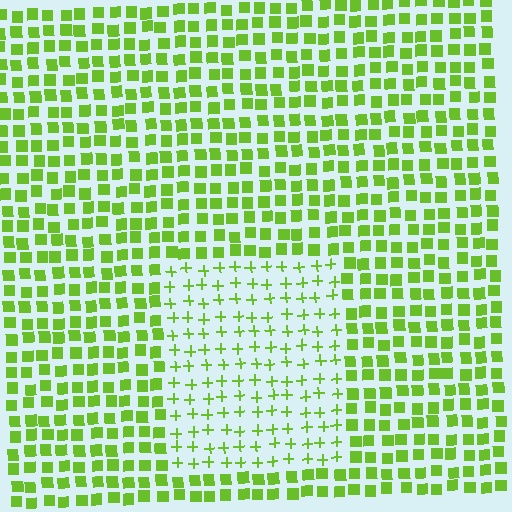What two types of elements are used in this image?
The image uses plus signs inside the rectangle region and squares outside it.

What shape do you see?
I see a rectangle.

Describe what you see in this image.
The image is filled with small lime elements arranged in a uniform grid. A rectangle-shaped region contains plus signs, while the surrounding area contains squares. The boundary is defined purely by the change in element shape.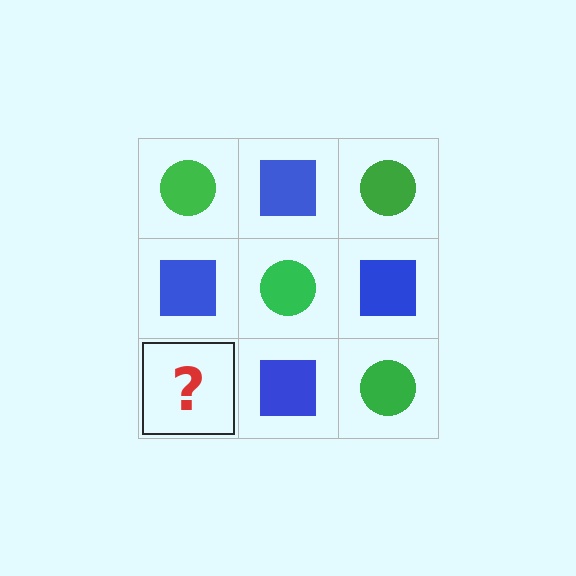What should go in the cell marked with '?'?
The missing cell should contain a green circle.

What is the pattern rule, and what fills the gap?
The rule is that it alternates green circle and blue square in a checkerboard pattern. The gap should be filled with a green circle.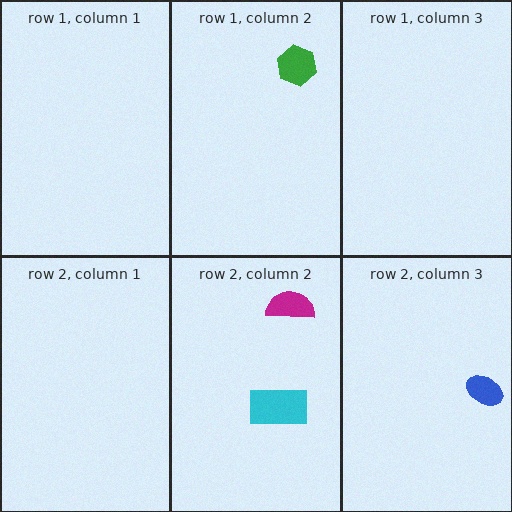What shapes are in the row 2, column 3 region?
The blue ellipse.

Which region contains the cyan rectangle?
The row 2, column 2 region.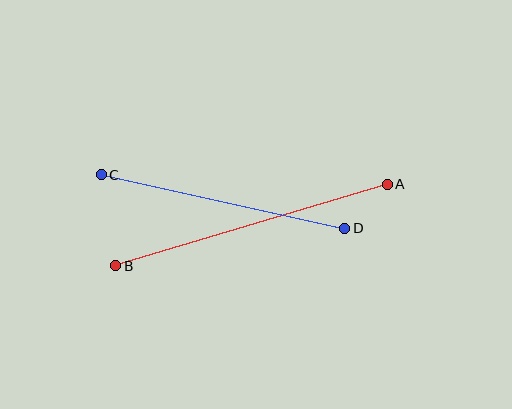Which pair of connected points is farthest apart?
Points A and B are farthest apart.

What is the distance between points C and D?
The distance is approximately 249 pixels.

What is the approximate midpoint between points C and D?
The midpoint is at approximately (223, 202) pixels.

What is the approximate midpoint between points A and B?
The midpoint is at approximately (252, 225) pixels.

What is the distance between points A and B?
The distance is approximately 284 pixels.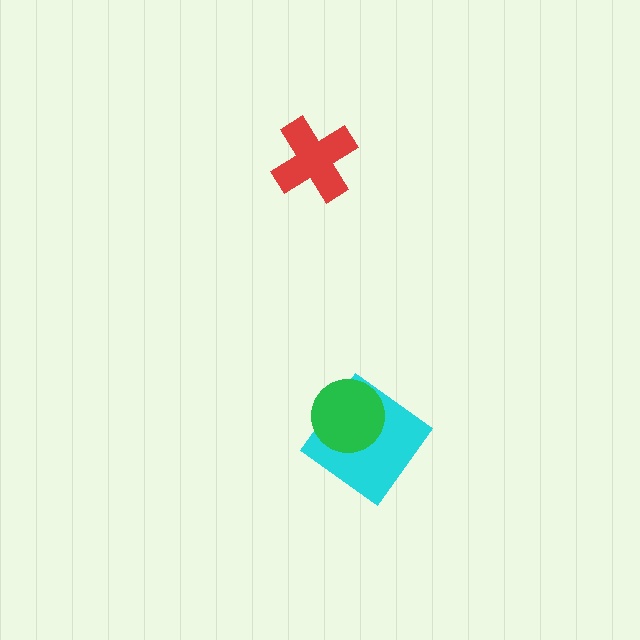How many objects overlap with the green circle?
1 object overlaps with the green circle.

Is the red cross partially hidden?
No, no other shape covers it.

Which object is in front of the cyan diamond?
The green circle is in front of the cyan diamond.